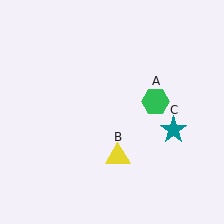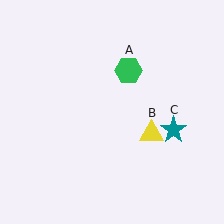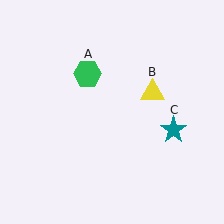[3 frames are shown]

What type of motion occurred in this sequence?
The green hexagon (object A), yellow triangle (object B) rotated counterclockwise around the center of the scene.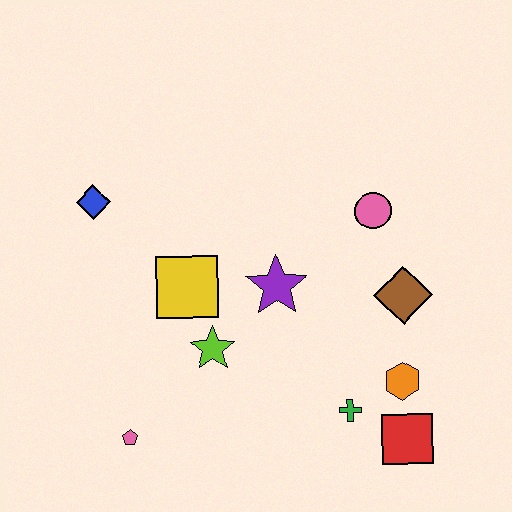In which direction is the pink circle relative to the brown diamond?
The pink circle is above the brown diamond.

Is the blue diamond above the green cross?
Yes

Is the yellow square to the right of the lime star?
No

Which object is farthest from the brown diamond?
The blue diamond is farthest from the brown diamond.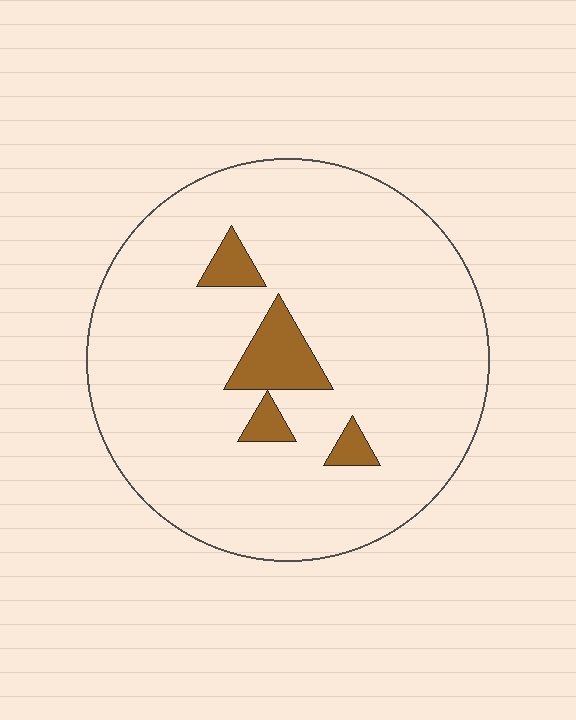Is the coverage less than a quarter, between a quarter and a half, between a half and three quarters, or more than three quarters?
Less than a quarter.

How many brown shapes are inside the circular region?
4.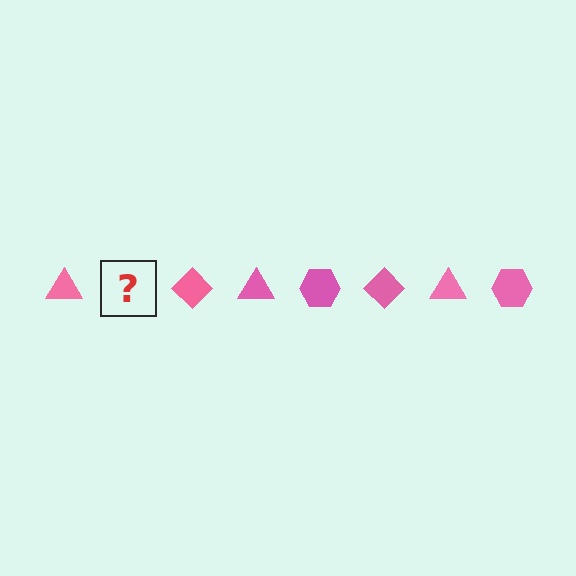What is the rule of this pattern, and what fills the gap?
The rule is that the pattern cycles through triangle, hexagon, diamond shapes in pink. The gap should be filled with a pink hexagon.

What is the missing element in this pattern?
The missing element is a pink hexagon.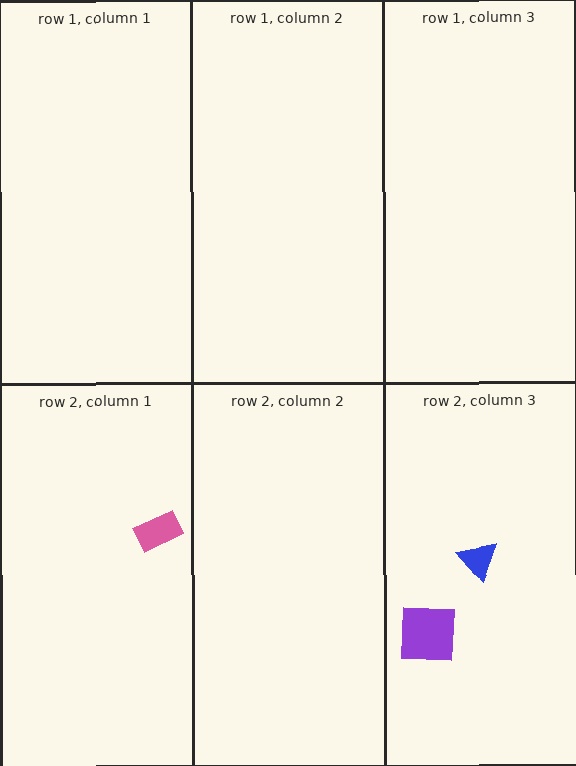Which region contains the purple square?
The row 2, column 3 region.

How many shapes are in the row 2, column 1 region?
1.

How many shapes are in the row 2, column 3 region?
2.